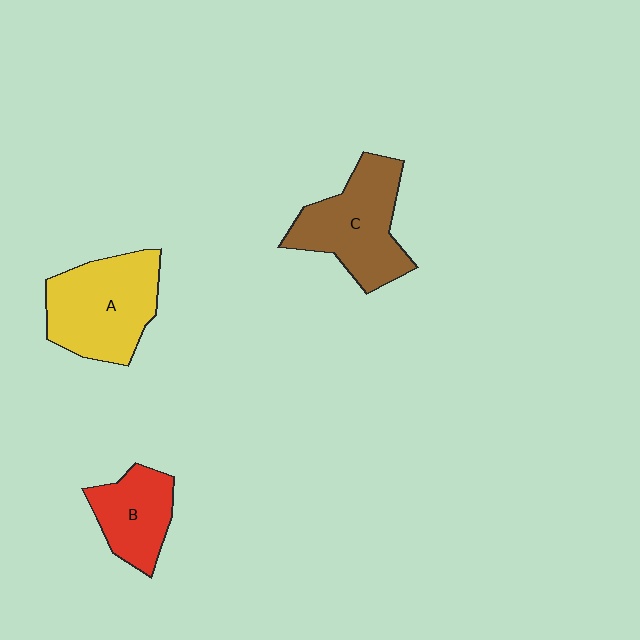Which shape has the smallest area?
Shape B (red).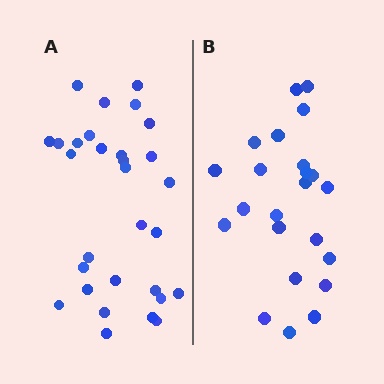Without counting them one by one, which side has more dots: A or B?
Region A (the left region) has more dots.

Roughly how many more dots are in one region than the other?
Region A has roughly 8 or so more dots than region B.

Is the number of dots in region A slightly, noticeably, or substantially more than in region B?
Region A has noticeably more, but not dramatically so. The ratio is roughly 1.3 to 1.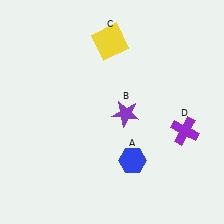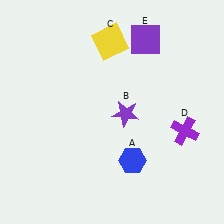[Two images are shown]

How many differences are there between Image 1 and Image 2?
There is 1 difference between the two images.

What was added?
A purple square (E) was added in Image 2.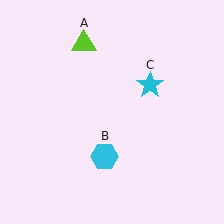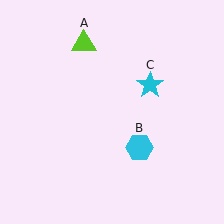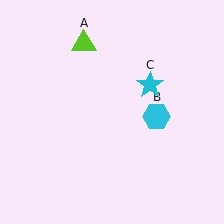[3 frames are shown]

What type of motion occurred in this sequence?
The cyan hexagon (object B) rotated counterclockwise around the center of the scene.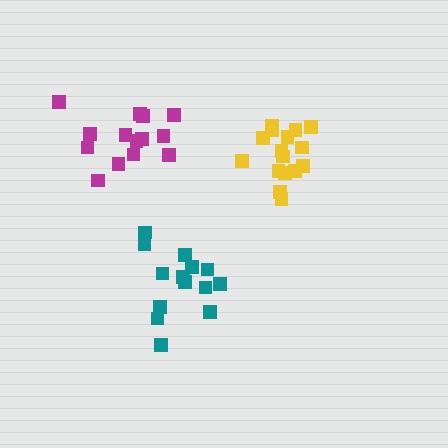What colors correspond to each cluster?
The clusters are colored: teal, yellow, magenta.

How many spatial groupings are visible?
There are 3 spatial groupings.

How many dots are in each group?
Group 1: 14 dots, Group 2: 16 dots, Group 3: 14 dots (44 total).